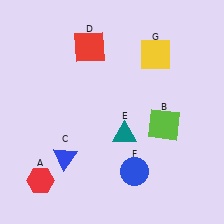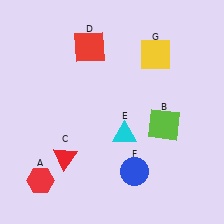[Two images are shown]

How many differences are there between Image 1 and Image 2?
There are 2 differences between the two images.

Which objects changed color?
C changed from blue to red. E changed from teal to cyan.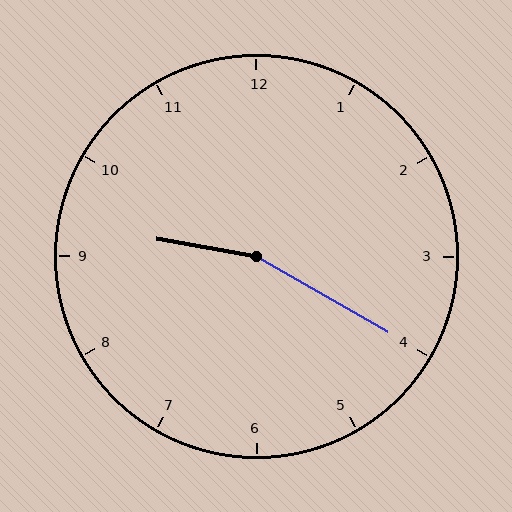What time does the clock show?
9:20.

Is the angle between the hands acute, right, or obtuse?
It is obtuse.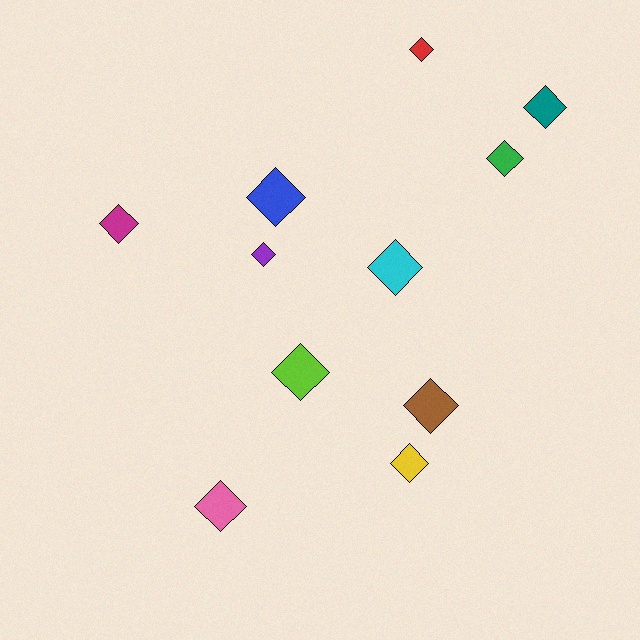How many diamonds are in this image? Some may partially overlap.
There are 11 diamonds.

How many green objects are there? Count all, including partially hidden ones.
There is 1 green object.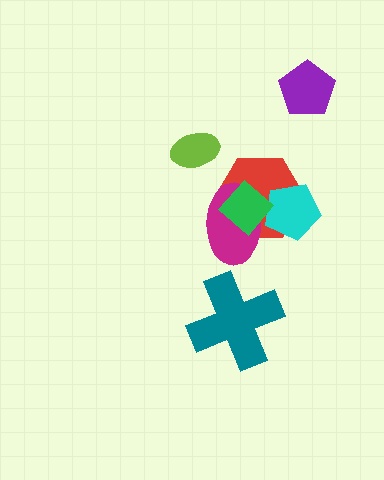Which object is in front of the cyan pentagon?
The green diamond is in front of the cyan pentagon.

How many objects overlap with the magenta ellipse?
3 objects overlap with the magenta ellipse.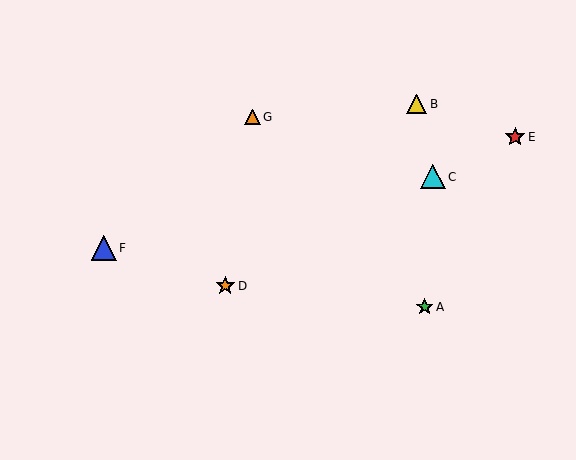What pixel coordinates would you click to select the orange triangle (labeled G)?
Click at (253, 117) to select the orange triangle G.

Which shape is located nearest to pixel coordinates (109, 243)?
The blue triangle (labeled F) at (104, 248) is nearest to that location.